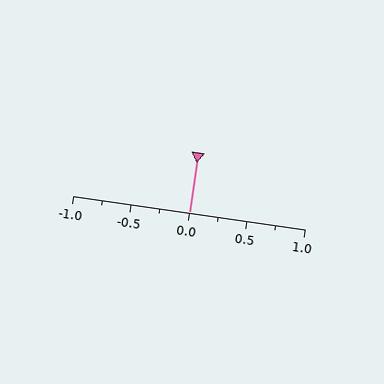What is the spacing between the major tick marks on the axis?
The major ticks are spaced 0.5 apart.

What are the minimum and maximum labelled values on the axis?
The axis runs from -1.0 to 1.0.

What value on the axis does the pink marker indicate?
The marker indicates approximately 0.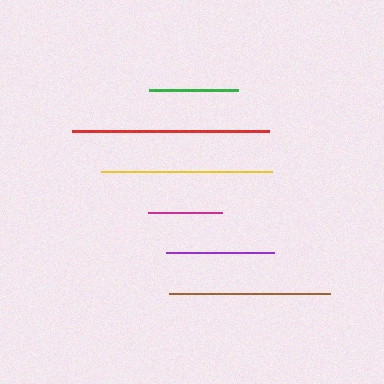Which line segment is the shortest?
The magenta line is the shortest at approximately 74 pixels.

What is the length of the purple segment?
The purple segment is approximately 109 pixels long.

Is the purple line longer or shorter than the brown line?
The brown line is longer than the purple line.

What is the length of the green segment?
The green segment is approximately 89 pixels long.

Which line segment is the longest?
The red line is the longest at approximately 197 pixels.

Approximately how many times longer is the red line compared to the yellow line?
The red line is approximately 1.2 times the length of the yellow line.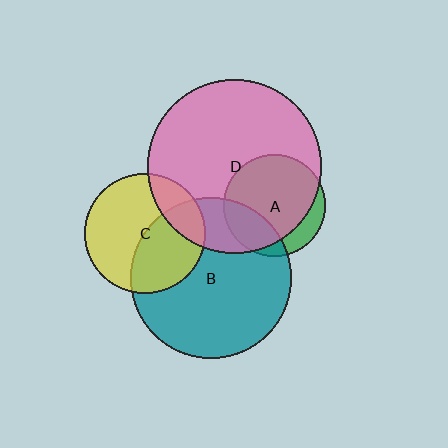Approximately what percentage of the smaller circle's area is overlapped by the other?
Approximately 45%.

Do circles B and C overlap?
Yes.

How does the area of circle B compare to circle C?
Approximately 1.8 times.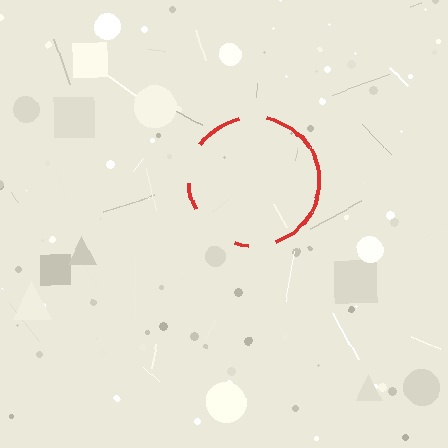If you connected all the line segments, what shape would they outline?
They would outline a circle.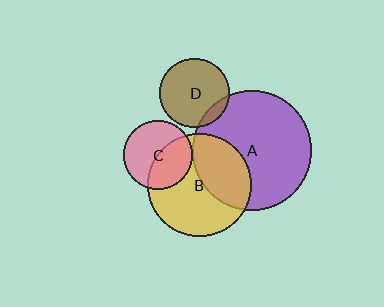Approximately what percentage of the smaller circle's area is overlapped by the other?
Approximately 35%.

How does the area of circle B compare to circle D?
Approximately 2.2 times.